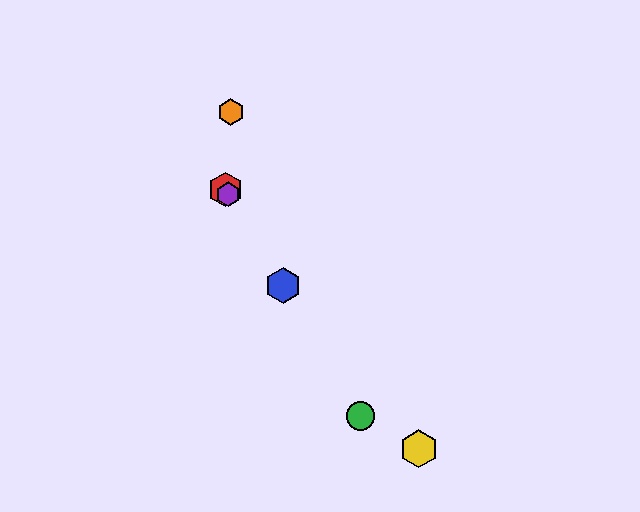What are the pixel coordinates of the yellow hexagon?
The yellow hexagon is at (419, 449).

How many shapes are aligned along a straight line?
4 shapes (the red hexagon, the blue hexagon, the green circle, the purple hexagon) are aligned along a straight line.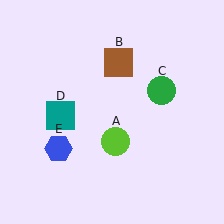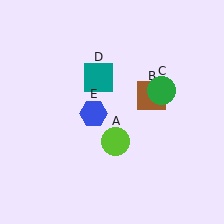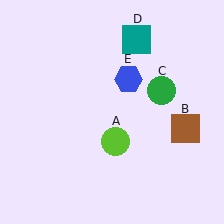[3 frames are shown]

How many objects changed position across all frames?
3 objects changed position: brown square (object B), teal square (object D), blue hexagon (object E).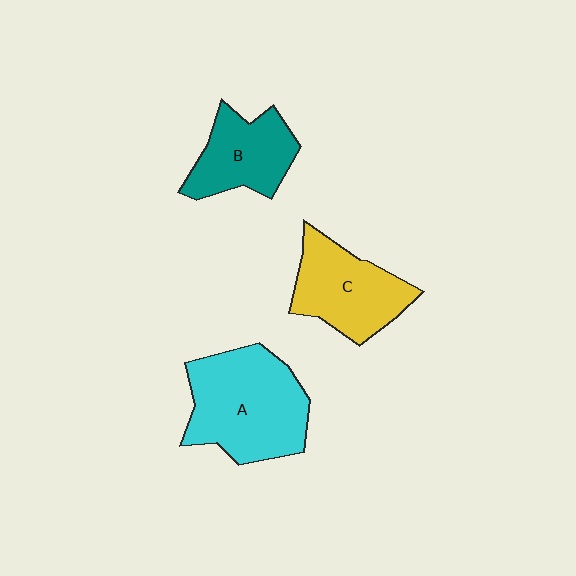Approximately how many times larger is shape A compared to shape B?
Approximately 1.6 times.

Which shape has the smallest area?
Shape B (teal).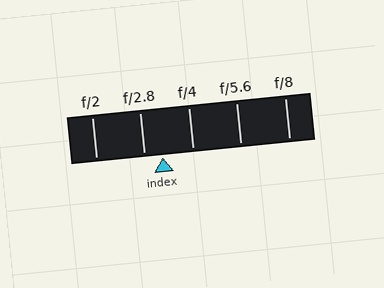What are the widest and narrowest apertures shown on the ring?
The widest aperture shown is f/2 and the narrowest is f/8.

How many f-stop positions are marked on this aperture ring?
There are 5 f-stop positions marked.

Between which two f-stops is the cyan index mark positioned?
The index mark is between f/2.8 and f/4.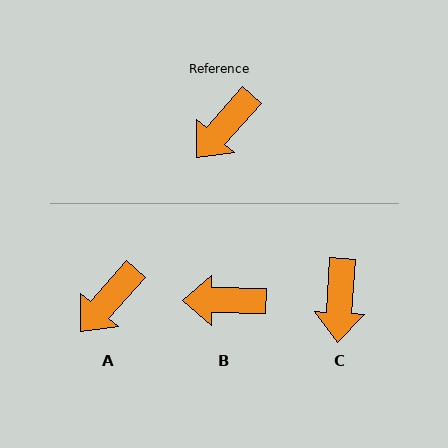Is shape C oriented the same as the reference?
No, it is off by about 38 degrees.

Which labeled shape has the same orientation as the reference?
A.